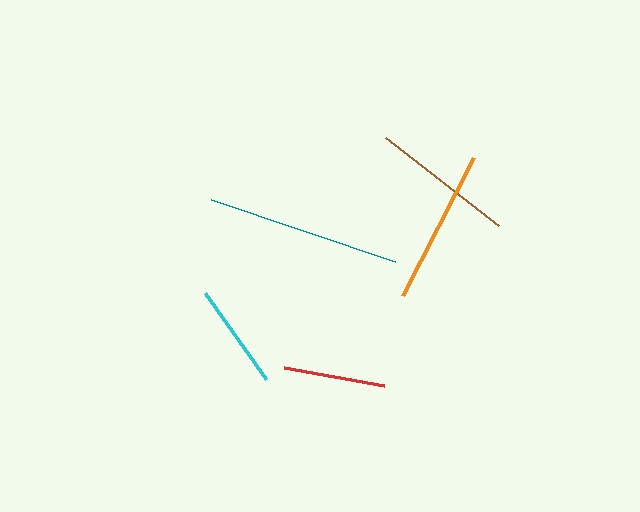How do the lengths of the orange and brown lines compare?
The orange and brown lines are approximately the same length.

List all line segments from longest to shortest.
From longest to shortest: teal, orange, brown, cyan, red.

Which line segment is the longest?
The teal line is the longest at approximately 194 pixels.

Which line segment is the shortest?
The red line is the shortest at approximately 102 pixels.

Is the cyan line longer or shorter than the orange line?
The orange line is longer than the cyan line.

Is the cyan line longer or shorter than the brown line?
The brown line is longer than the cyan line.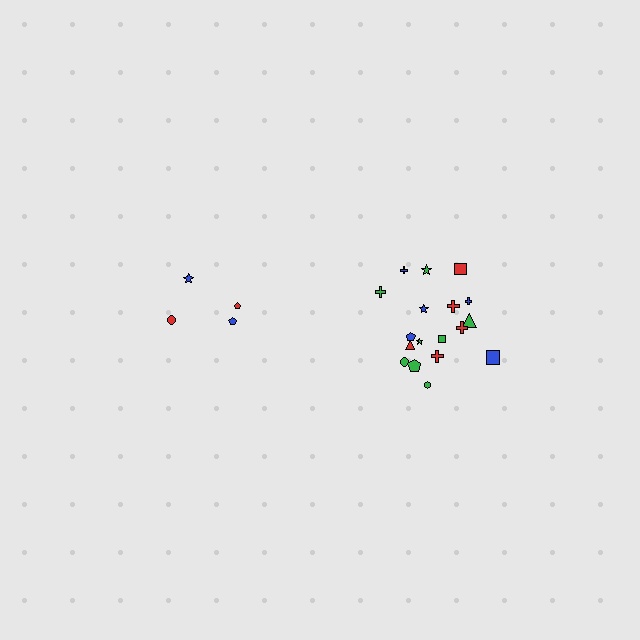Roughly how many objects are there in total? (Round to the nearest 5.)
Roughly 20 objects in total.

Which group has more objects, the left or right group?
The right group.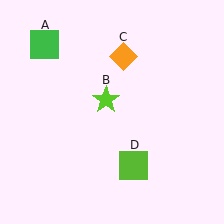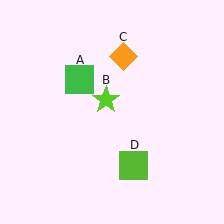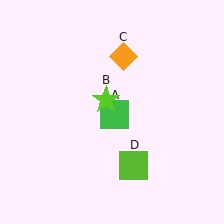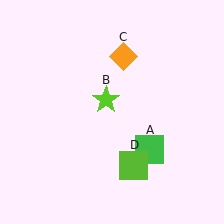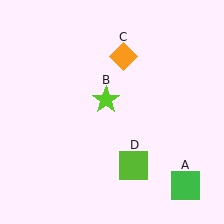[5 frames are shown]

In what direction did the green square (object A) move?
The green square (object A) moved down and to the right.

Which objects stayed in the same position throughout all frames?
Lime star (object B) and orange diamond (object C) and lime square (object D) remained stationary.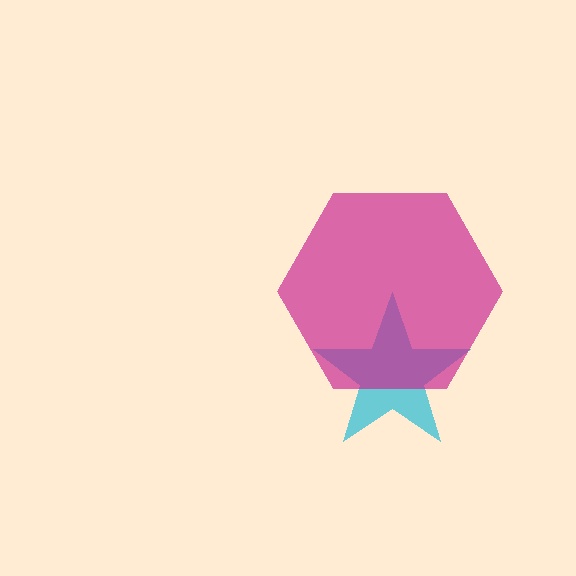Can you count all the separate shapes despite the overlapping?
Yes, there are 2 separate shapes.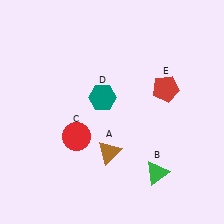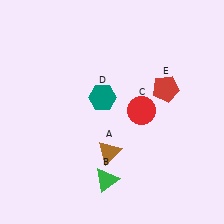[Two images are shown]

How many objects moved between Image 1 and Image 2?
2 objects moved between the two images.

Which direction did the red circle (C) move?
The red circle (C) moved right.